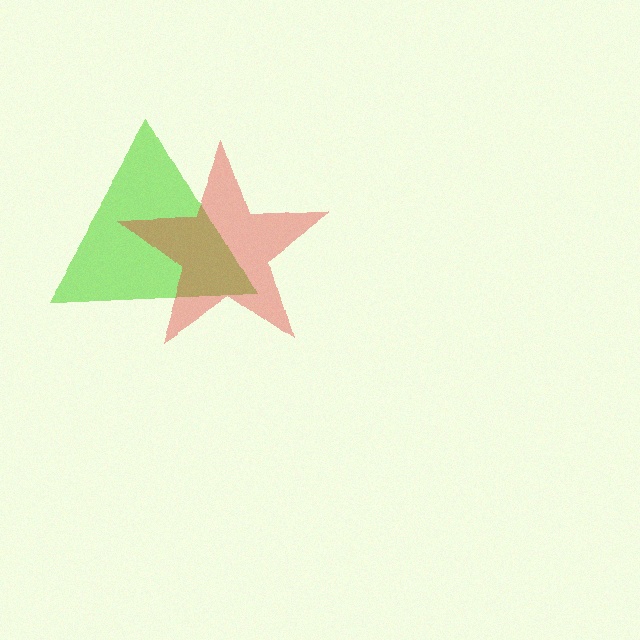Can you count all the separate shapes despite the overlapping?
Yes, there are 2 separate shapes.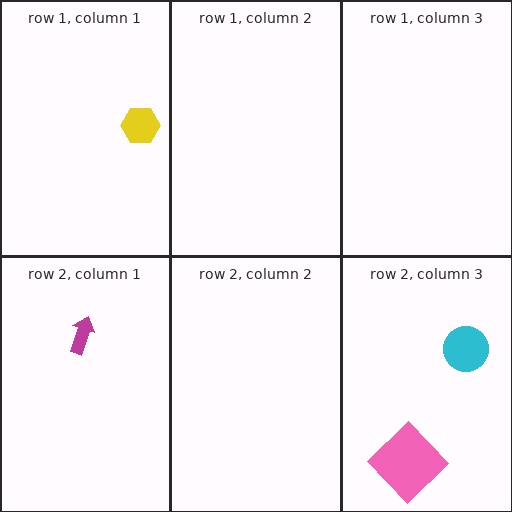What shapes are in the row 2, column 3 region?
The pink diamond, the cyan circle.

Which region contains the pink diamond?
The row 2, column 3 region.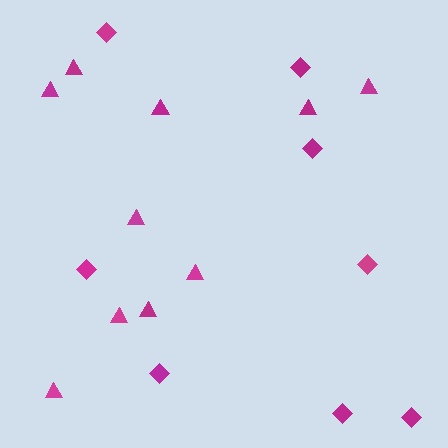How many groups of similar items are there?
There are 2 groups: one group of diamonds (8) and one group of triangles (10).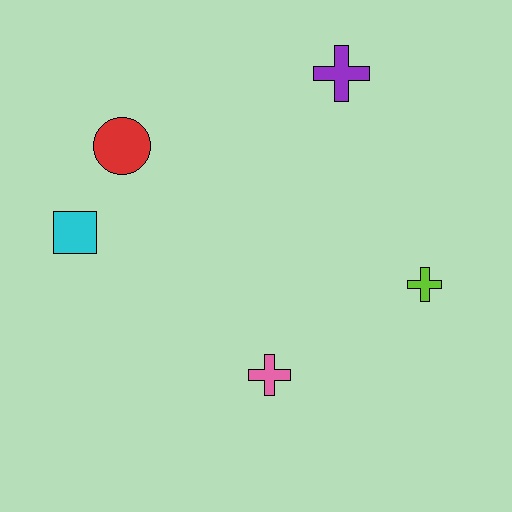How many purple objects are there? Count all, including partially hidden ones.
There is 1 purple object.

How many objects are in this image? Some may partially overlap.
There are 5 objects.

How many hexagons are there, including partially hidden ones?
There are no hexagons.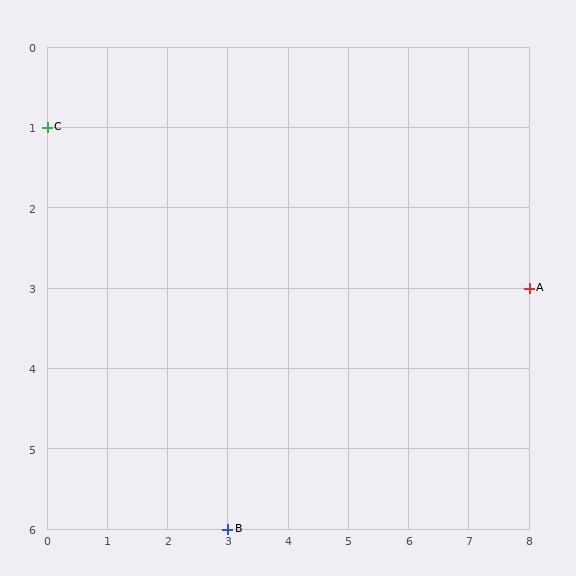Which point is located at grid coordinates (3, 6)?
Point B is at (3, 6).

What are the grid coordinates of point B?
Point B is at grid coordinates (3, 6).